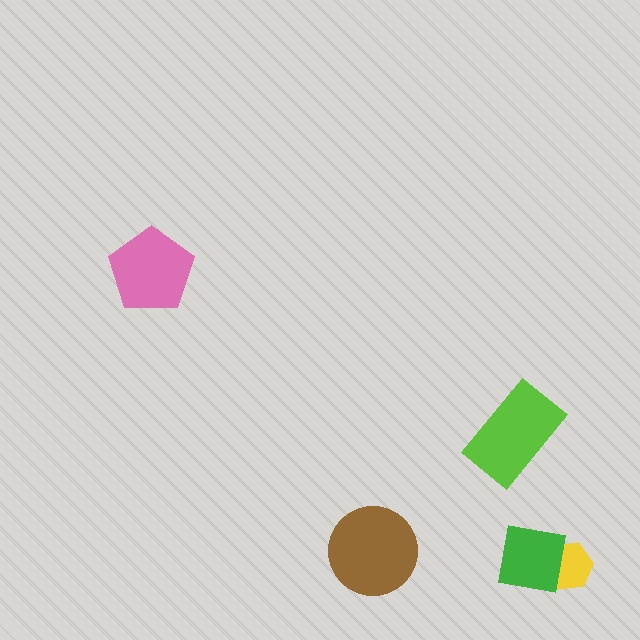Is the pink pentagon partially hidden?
No, no other shape covers it.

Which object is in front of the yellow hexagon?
The green square is in front of the yellow hexagon.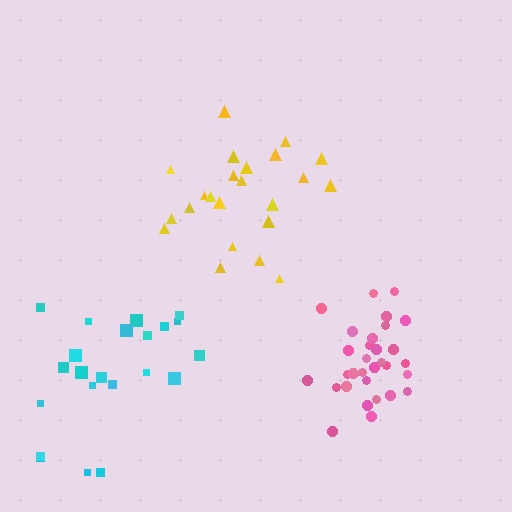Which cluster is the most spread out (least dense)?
Cyan.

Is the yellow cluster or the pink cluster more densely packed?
Pink.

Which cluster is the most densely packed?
Pink.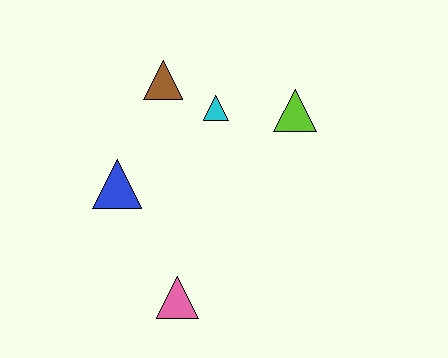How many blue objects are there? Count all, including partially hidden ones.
There is 1 blue object.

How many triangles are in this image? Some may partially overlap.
There are 5 triangles.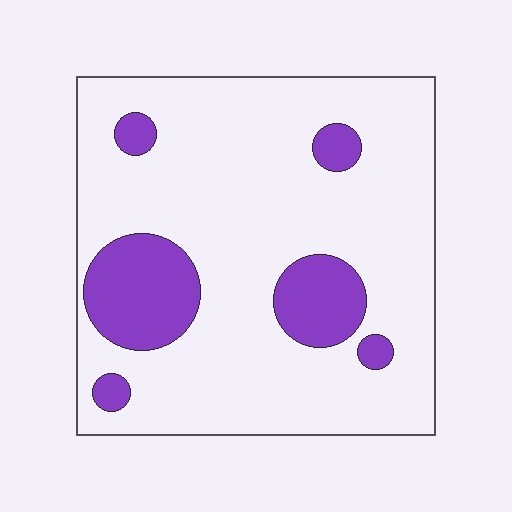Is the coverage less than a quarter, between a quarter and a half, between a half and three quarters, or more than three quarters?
Less than a quarter.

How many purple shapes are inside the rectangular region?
6.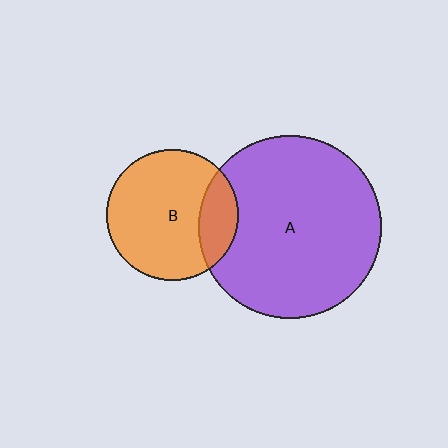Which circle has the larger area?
Circle A (purple).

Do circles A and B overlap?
Yes.